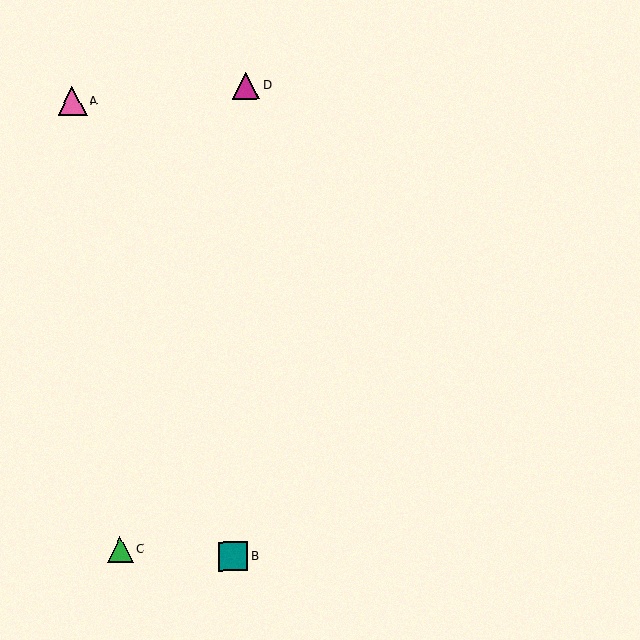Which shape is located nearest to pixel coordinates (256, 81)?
The magenta triangle (labeled D) at (246, 86) is nearest to that location.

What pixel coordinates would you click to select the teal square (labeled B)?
Click at (233, 556) to select the teal square B.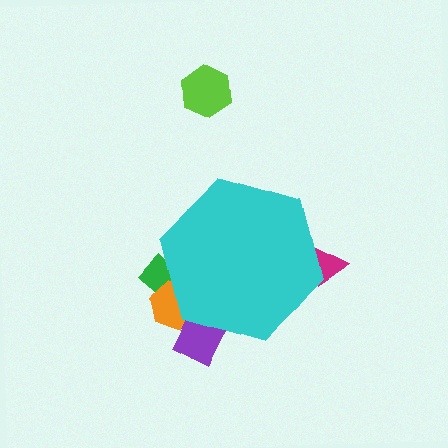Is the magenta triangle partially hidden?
Yes, the magenta triangle is partially hidden behind the cyan hexagon.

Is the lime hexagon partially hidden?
No, the lime hexagon is fully visible.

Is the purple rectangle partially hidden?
Yes, the purple rectangle is partially hidden behind the cyan hexagon.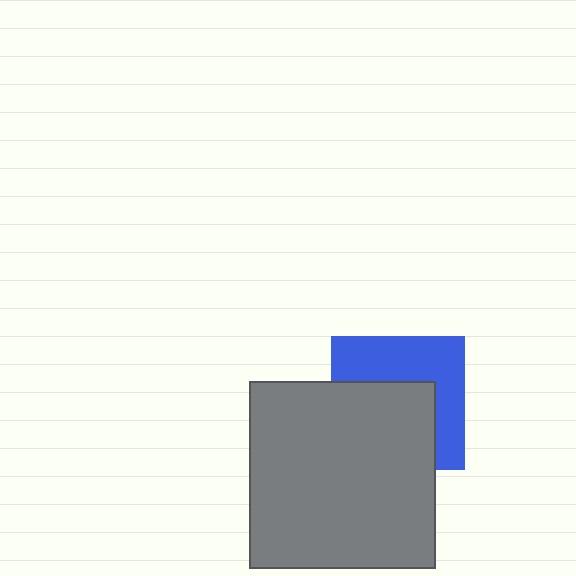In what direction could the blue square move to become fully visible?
The blue square could move up. That would shift it out from behind the gray square entirely.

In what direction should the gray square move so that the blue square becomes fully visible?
The gray square should move down. That is the shortest direction to clear the overlap and leave the blue square fully visible.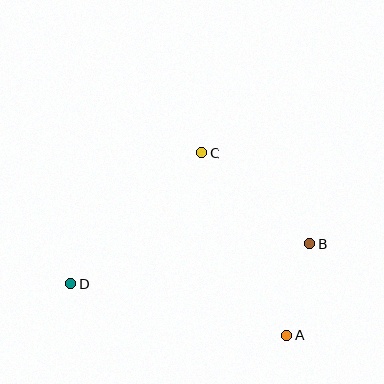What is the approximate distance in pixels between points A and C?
The distance between A and C is approximately 201 pixels.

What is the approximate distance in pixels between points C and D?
The distance between C and D is approximately 185 pixels.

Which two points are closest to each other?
Points A and B are closest to each other.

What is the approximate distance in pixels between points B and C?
The distance between B and C is approximately 141 pixels.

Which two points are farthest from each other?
Points B and D are farthest from each other.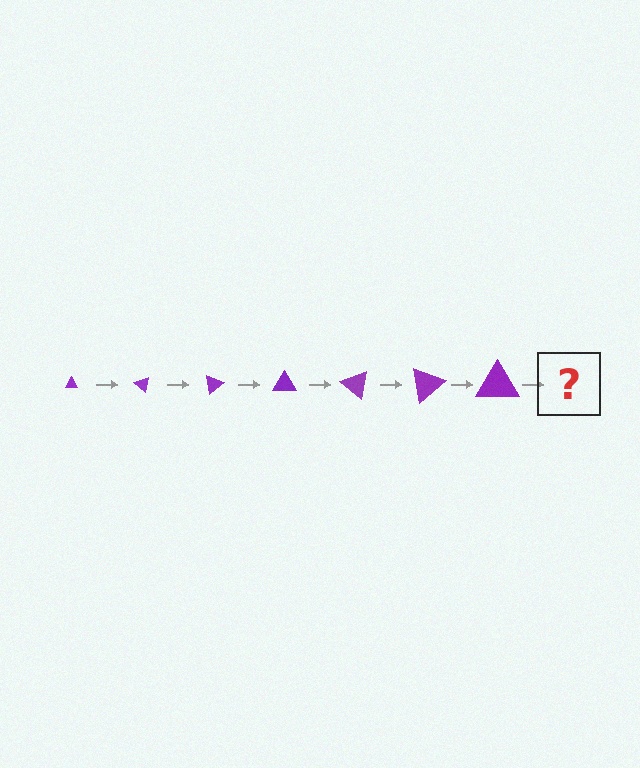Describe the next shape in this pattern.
It should be a triangle, larger than the previous one and rotated 280 degrees from the start.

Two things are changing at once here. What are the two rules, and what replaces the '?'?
The two rules are that the triangle grows larger each step and it rotates 40 degrees each step. The '?' should be a triangle, larger than the previous one and rotated 280 degrees from the start.